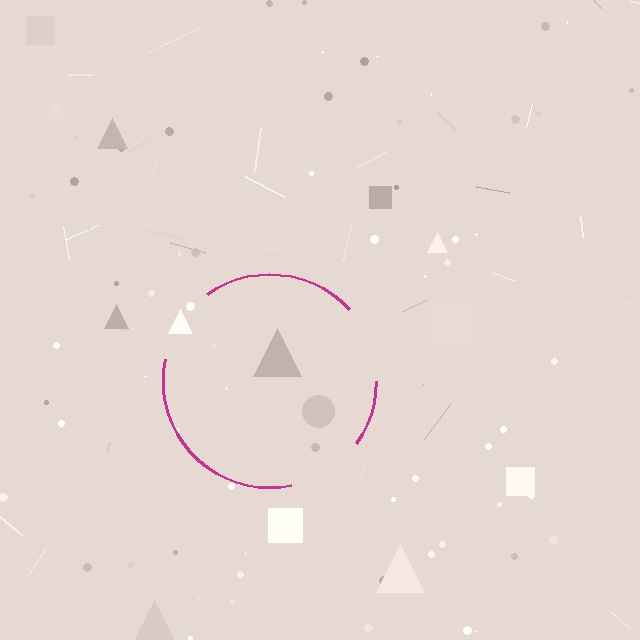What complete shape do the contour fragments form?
The contour fragments form a circle.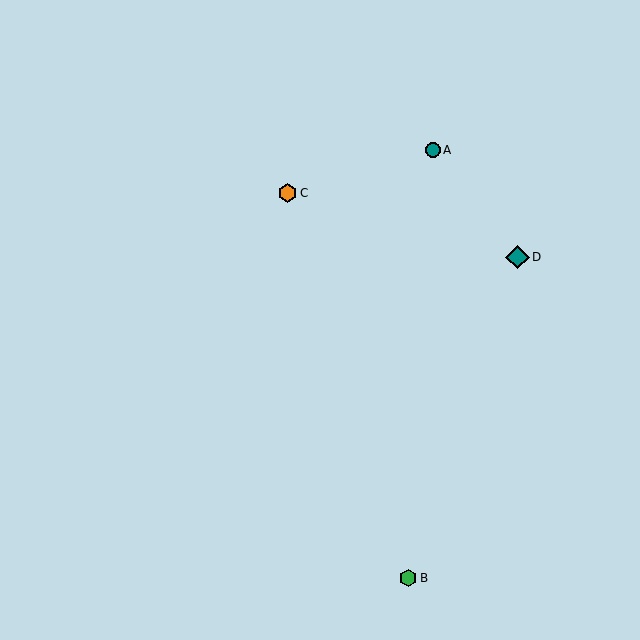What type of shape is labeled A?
Shape A is a teal circle.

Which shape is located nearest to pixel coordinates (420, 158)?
The teal circle (labeled A) at (433, 150) is nearest to that location.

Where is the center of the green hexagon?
The center of the green hexagon is at (408, 578).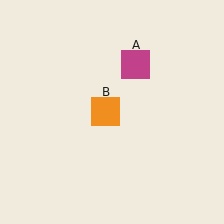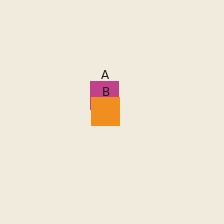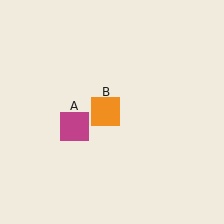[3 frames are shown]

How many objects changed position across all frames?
1 object changed position: magenta square (object A).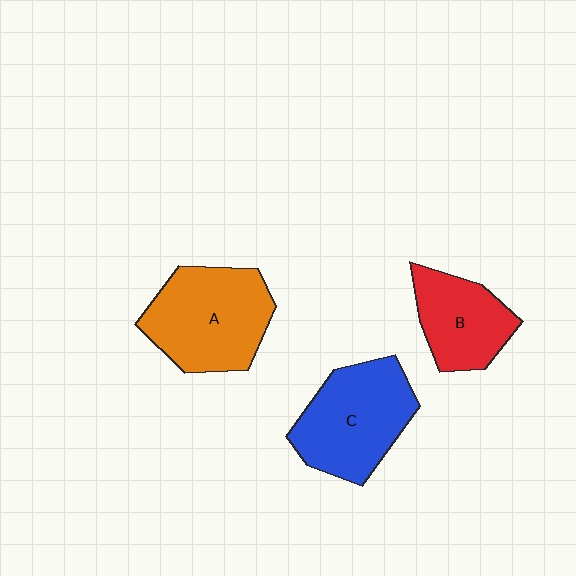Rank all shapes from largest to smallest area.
From largest to smallest: A (orange), C (blue), B (red).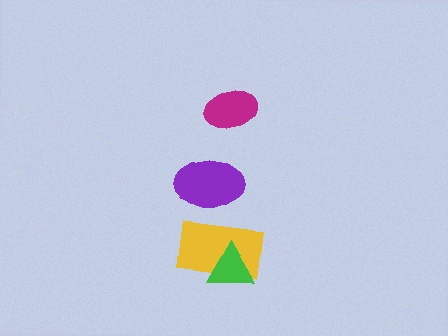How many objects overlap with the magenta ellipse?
0 objects overlap with the magenta ellipse.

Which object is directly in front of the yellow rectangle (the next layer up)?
The green triangle is directly in front of the yellow rectangle.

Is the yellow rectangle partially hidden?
Yes, it is partially covered by another shape.